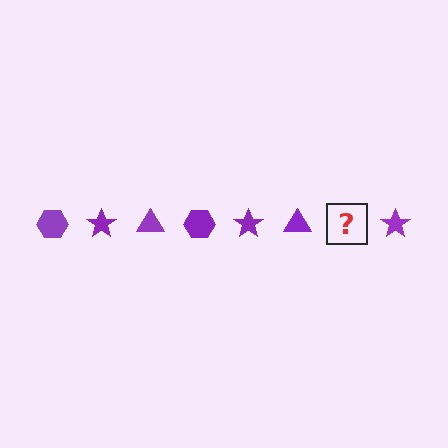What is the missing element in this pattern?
The missing element is a purple hexagon.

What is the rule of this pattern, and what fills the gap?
The rule is that the pattern cycles through hexagon, star, triangle shapes in purple. The gap should be filled with a purple hexagon.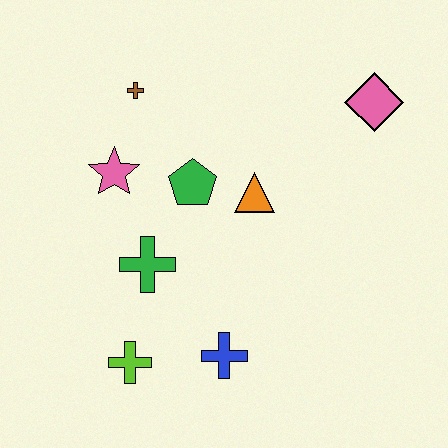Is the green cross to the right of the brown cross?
Yes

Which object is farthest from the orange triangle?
The lime cross is farthest from the orange triangle.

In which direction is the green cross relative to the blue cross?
The green cross is above the blue cross.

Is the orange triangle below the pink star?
Yes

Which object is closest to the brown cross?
The pink star is closest to the brown cross.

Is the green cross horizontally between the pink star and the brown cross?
No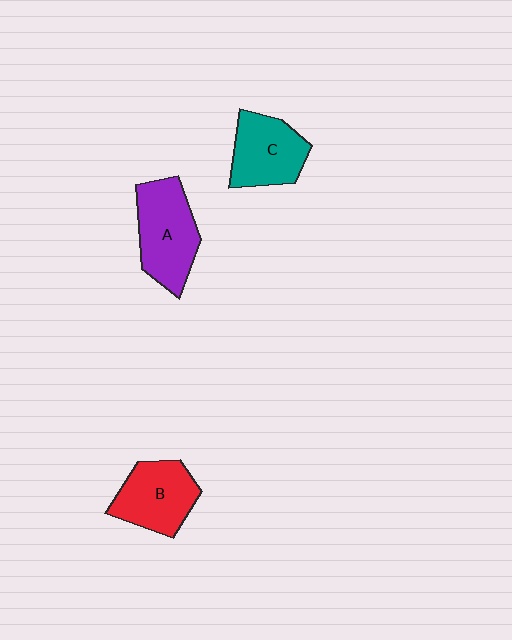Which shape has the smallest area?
Shape C (teal).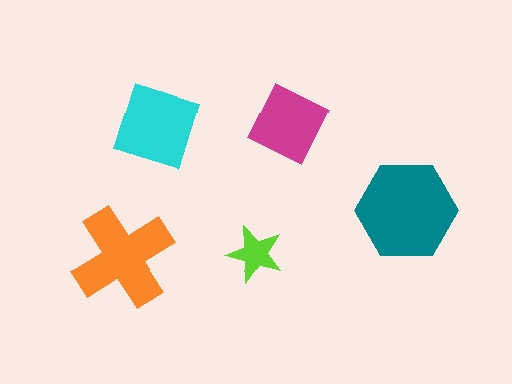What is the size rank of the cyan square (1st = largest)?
3rd.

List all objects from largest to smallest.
The teal hexagon, the orange cross, the cyan square, the magenta diamond, the lime star.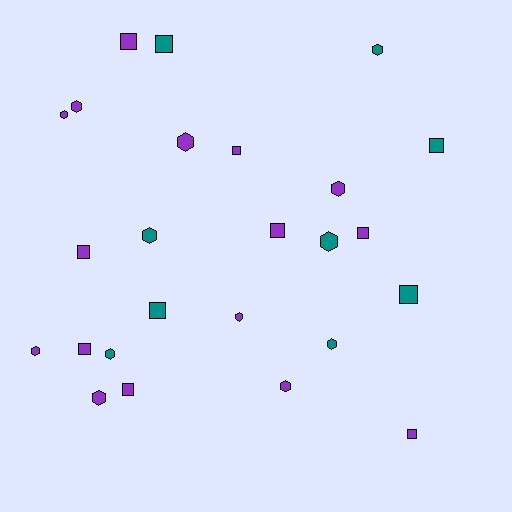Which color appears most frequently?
Purple, with 16 objects.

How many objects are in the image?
There are 25 objects.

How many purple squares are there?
There are 8 purple squares.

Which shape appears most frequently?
Hexagon, with 13 objects.